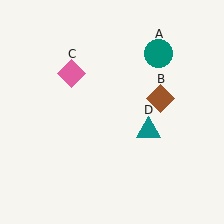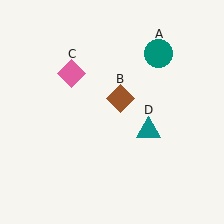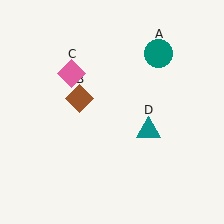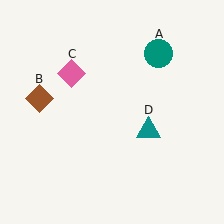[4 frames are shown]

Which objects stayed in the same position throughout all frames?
Teal circle (object A) and pink diamond (object C) and teal triangle (object D) remained stationary.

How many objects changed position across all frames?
1 object changed position: brown diamond (object B).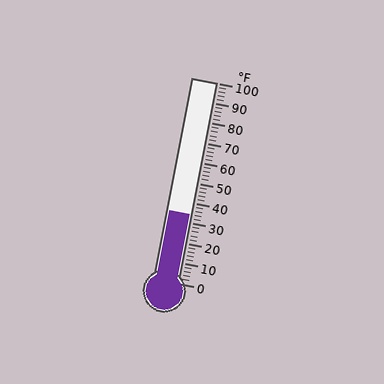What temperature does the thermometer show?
The thermometer shows approximately 34°F.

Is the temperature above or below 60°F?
The temperature is below 60°F.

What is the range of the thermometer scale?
The thermometer scale ranges from 0°F to 100°F.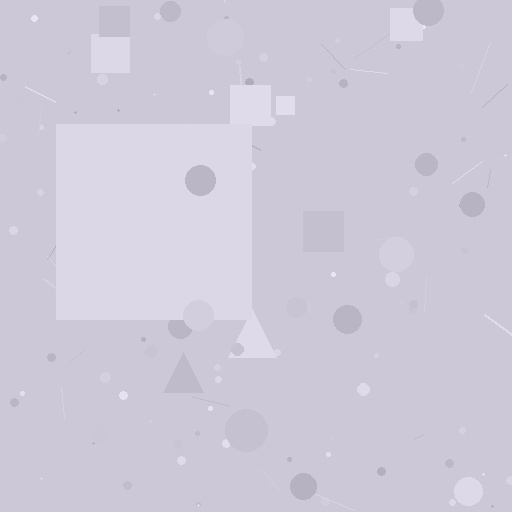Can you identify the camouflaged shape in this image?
The camouflaged shape is a square.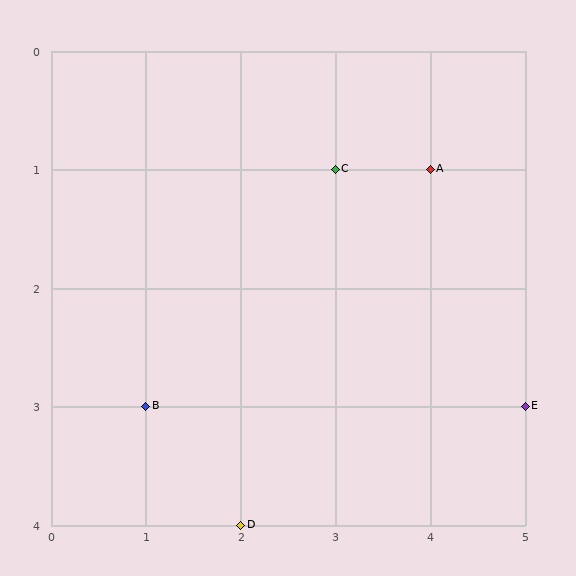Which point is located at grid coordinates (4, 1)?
Point A is at (4, 1).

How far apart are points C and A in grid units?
Points C and A are 1 column apart.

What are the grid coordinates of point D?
Point D is at grid coordinates (2, 4).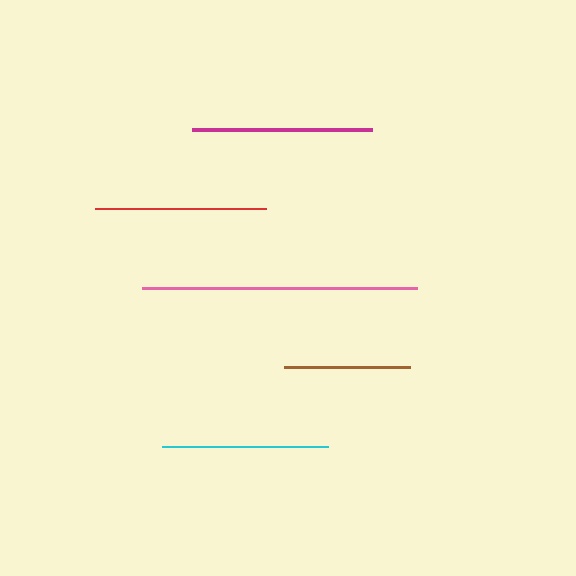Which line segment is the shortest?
The brown line is the shortest at approximately 126 pixels.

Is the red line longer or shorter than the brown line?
The red line is longer than the brown line.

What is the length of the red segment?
The red segment is approximately 171 pixels long.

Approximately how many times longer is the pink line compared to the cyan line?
The pink line is approximately 1.7 times the length of the cyan line.